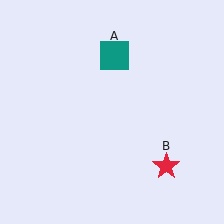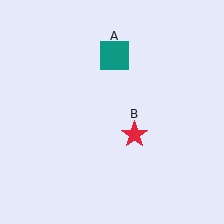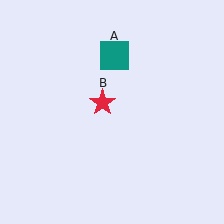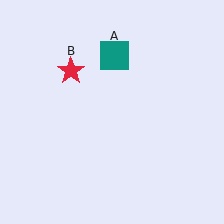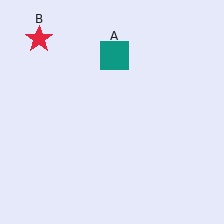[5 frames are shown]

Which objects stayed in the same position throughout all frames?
Teal square (object A) remained stationary.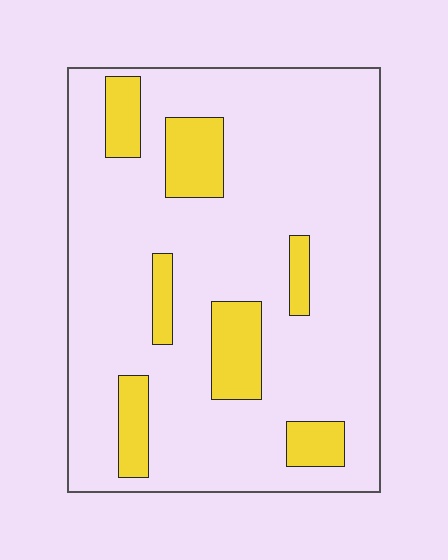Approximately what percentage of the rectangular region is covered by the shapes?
Approximately 15%.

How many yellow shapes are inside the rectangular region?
7.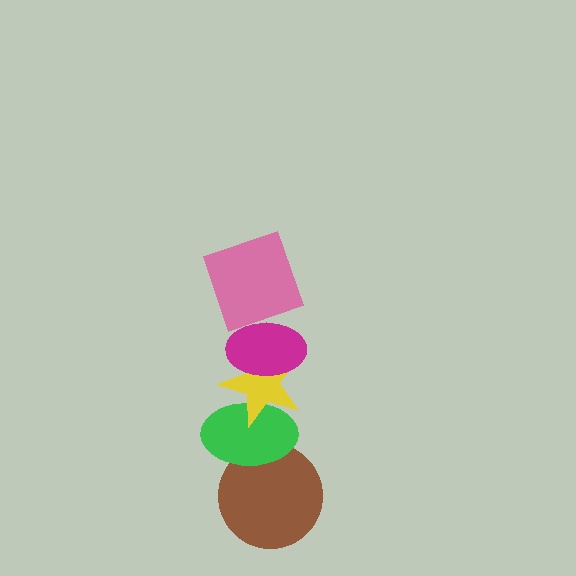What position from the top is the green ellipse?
The green ellipse is 4th from the top.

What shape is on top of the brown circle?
The green ellipse is on top of the brown circle.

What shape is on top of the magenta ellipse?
The pink square is on top of the magenta ellipse.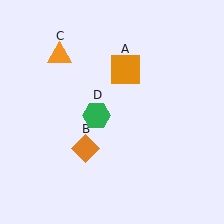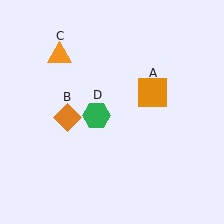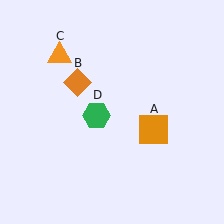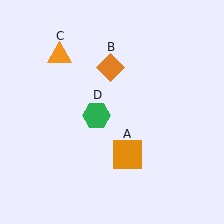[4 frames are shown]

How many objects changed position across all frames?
2 objects changed position: orange square (object A), orange diamond (object B).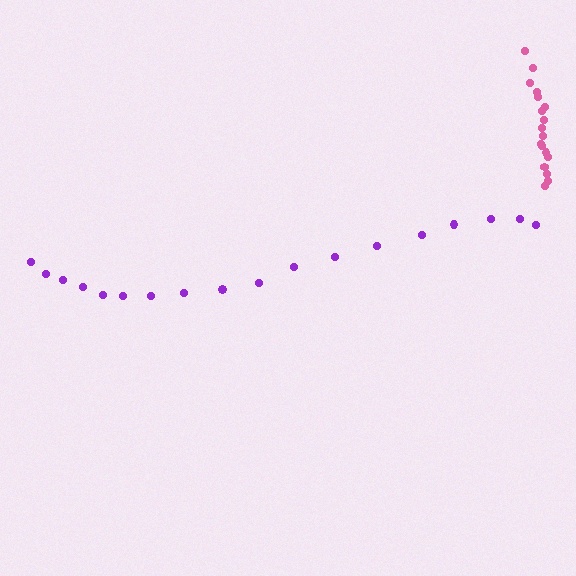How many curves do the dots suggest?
There are 2 distinct paths.